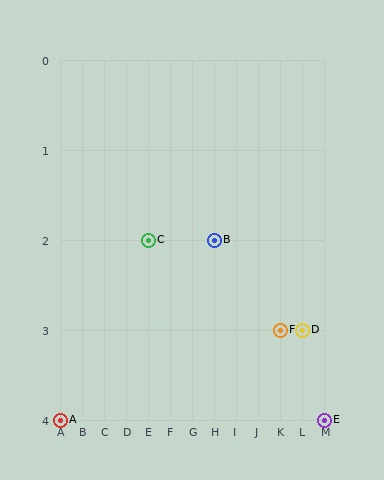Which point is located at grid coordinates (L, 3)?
Point D is at (L, 3).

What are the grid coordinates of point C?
Point C is at grid coordinates (E, 2).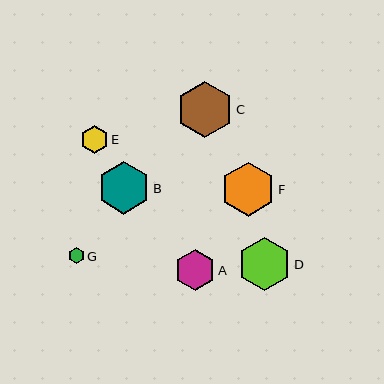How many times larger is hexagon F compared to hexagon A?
Hexagon F is approximately 1.3 times the size of hexagon A.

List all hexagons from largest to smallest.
From largest to smallest: C, F, D, B, A, E, G.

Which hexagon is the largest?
Hexagon C is the largest with a size of approximately 56 pixels.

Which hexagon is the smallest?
Hexagon G is the smallest with a size of approximately 16 pixels.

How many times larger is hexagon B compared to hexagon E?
Hexagon B is approximately 1.9 times the size of hexagon E.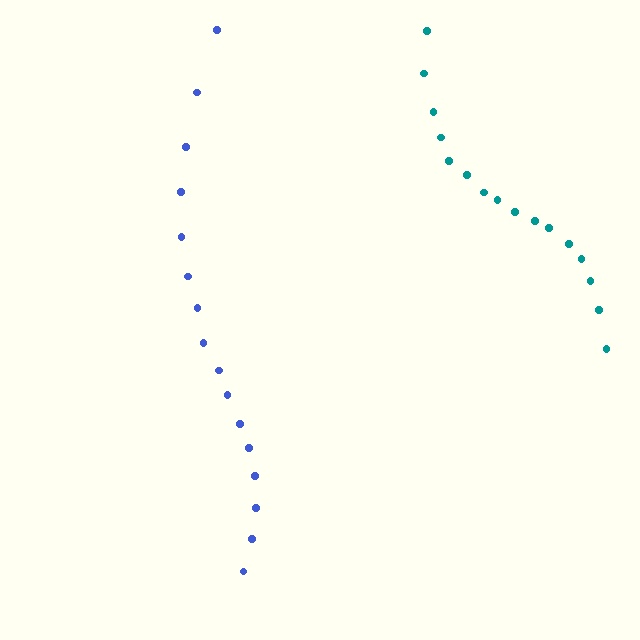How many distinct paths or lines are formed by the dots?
There are 2 distinct paths.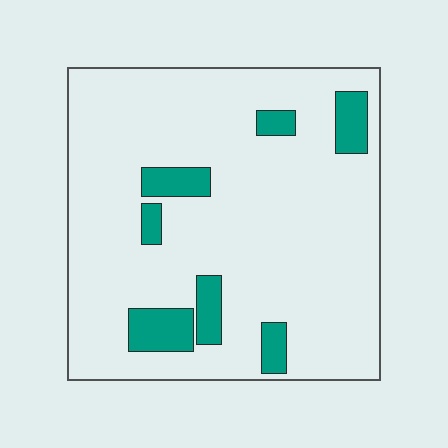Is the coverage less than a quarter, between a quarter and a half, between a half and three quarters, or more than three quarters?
Less than a quarter.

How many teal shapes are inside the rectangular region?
7.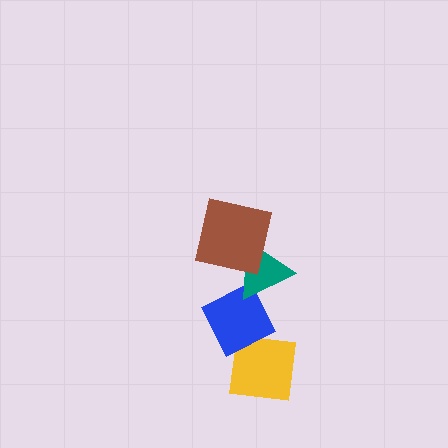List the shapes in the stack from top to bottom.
From top to bottom: the brown square, the teal triangle, the blue diamond, the yellow square.